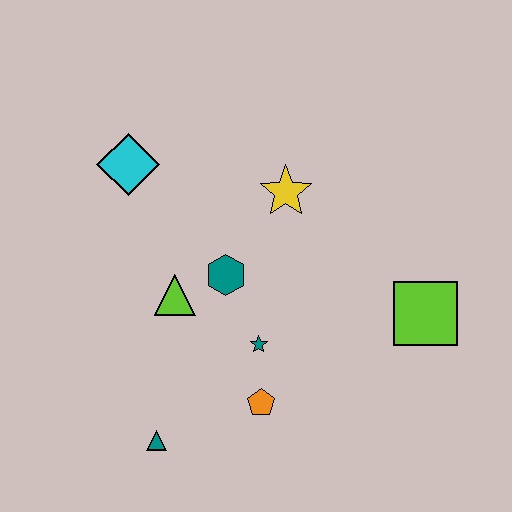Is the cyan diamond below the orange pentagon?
No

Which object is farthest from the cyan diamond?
The lime square is farthest from the cyan diamond.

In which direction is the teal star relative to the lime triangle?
The teal star is to the right of the lime triangle.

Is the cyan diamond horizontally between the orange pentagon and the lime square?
No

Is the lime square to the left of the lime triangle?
No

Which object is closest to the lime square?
The teal star is closest to the lime square.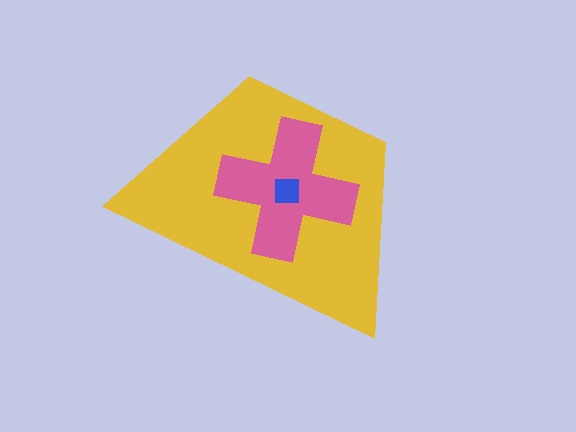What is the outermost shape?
The yellow trapezoid.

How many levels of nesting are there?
3.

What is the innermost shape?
The blue square.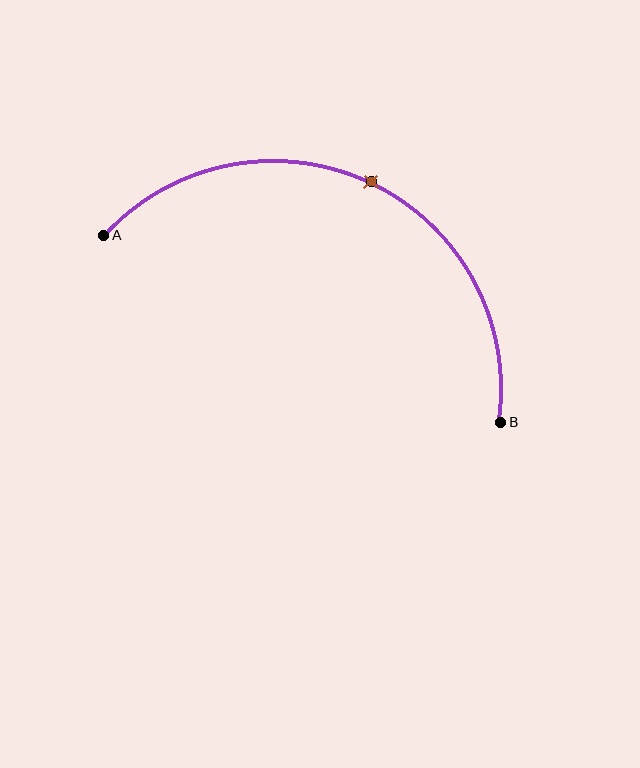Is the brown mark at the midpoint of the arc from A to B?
Yes. The brown mark lies on the arc at equal arc-length from both A and B — it is the arc midpoint.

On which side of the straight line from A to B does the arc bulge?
The arc bulges above the straight line connecting A and B.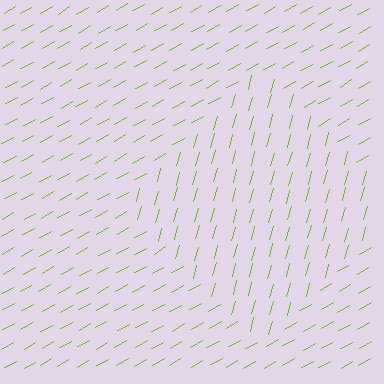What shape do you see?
I see a diamond.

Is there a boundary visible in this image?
Yes, there is a texture boundary formed by a change in line orientation.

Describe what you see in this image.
The image is filled with small lime line segments. A diamond region in the image has lines oriented differently from the surrounding lines, creating a visible texture boundary.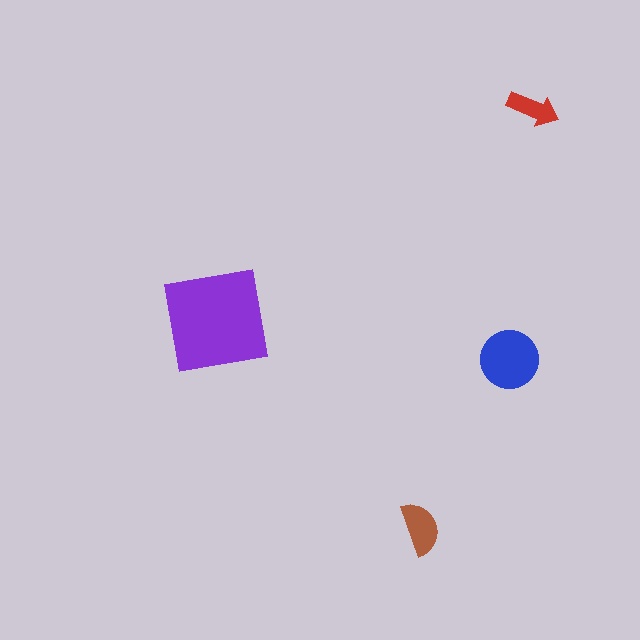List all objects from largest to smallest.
The purple square, the blue circle, the brown semicircle, the red arrow.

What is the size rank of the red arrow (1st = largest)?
4th.